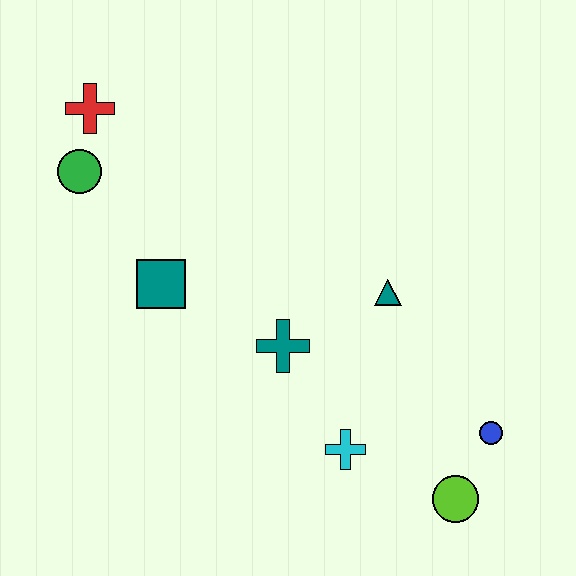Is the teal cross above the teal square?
No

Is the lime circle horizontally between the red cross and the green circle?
No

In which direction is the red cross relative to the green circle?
The red cross is above the green circle.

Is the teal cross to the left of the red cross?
No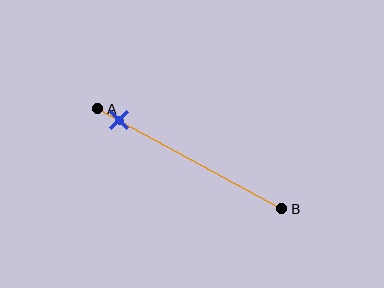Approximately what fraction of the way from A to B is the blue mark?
The blue mark is approximately 10% of the way from A to B.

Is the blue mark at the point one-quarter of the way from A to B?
No, the mark is at about 10% from A, not at the 25% one-quarter point.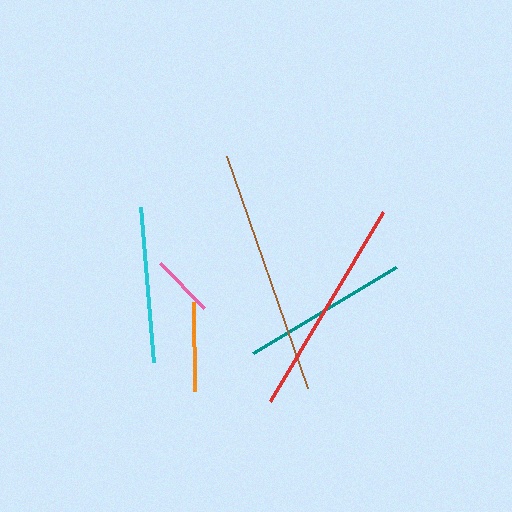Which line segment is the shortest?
The pink line is the shortest at approximately 63 pixels.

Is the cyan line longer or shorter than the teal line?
The teal line is longer than the cyan line.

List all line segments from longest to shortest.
From longest to shortest: brown, red, teal, cyan, orange, pink.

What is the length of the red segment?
The red segment is approximately 220 pixels long.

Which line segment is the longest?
The brown line is the longest at approximately 246 pixels.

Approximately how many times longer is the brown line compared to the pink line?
The brown line is approximately 3.9 times the length of the pink line.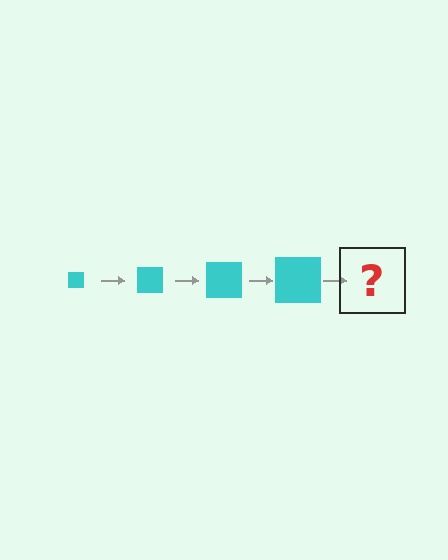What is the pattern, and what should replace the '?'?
The pattern is that the square gets progressively larger each step. The '?' should be a cyan square, larger than the previous one.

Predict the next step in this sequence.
The next step is a cyan square, larger than the previous one.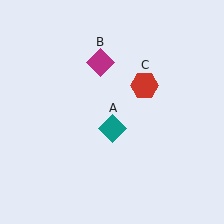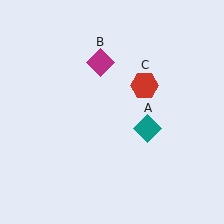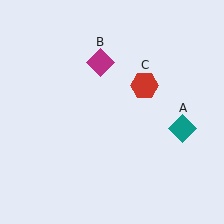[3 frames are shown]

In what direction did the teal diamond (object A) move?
The teal diamond (object A) moved right.